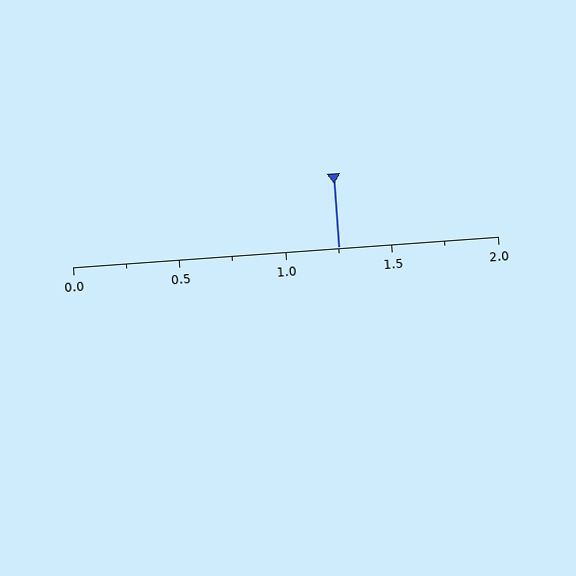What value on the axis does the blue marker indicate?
The marker indicates approximately 1.25.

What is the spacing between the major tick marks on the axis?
The major ticks are spaced 0.5 apart.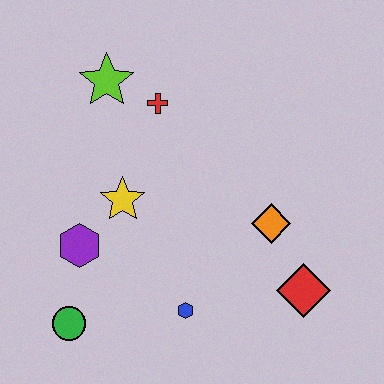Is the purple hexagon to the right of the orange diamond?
No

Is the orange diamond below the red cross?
Yes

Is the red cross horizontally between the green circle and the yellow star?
No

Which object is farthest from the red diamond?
The lime star is farthest from the red diamond.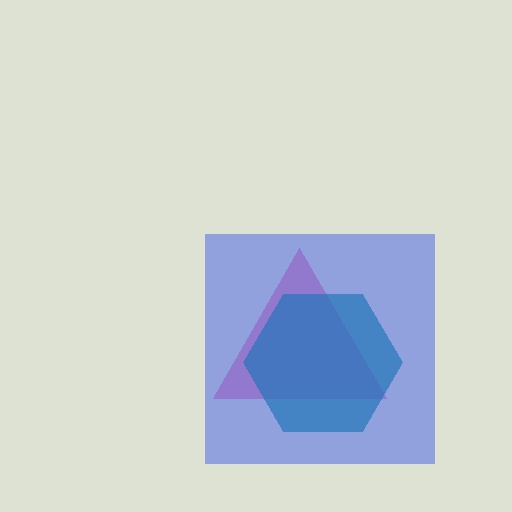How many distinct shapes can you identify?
There are 3 distinct shapes: a pink triangle, a teal hexagon, a blue square.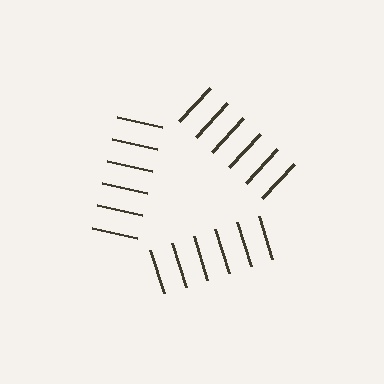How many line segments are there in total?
18 — 6 along each of the 3 edges.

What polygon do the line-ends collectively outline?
An illusory triangle — the line segments terminate on its edges but no continuous stroke is drawn.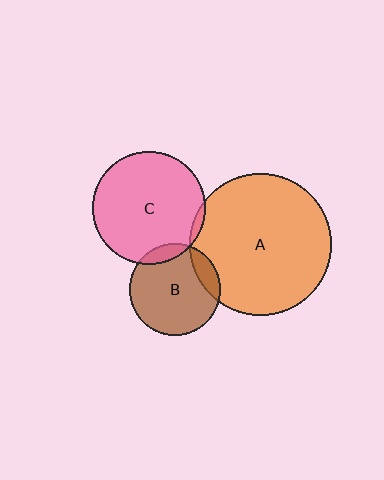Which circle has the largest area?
Circle A (orange).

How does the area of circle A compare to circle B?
Approximately 2.4 times.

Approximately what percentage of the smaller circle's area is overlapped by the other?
Approximately 5%.